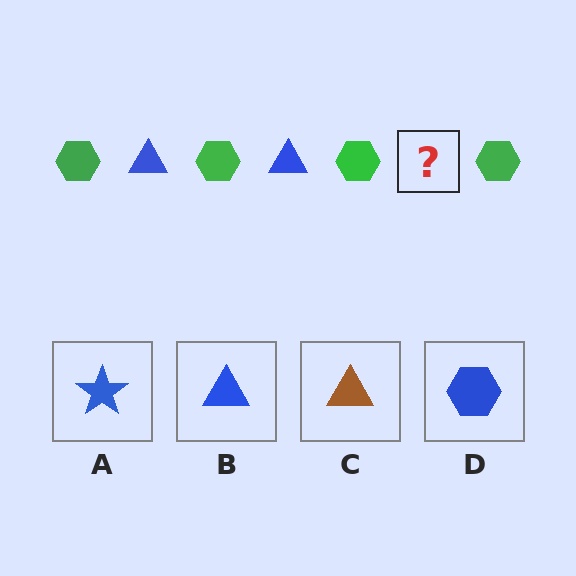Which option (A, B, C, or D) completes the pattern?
B.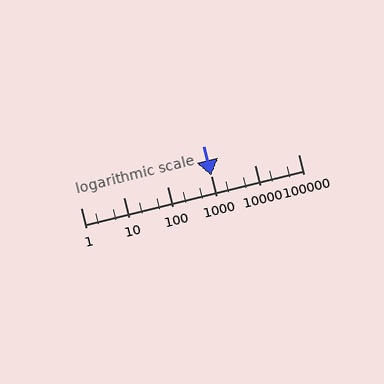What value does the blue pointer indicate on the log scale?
The pointer indicates approximately 980.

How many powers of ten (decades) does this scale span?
The scale spans 5 decades, from 1 to 100000.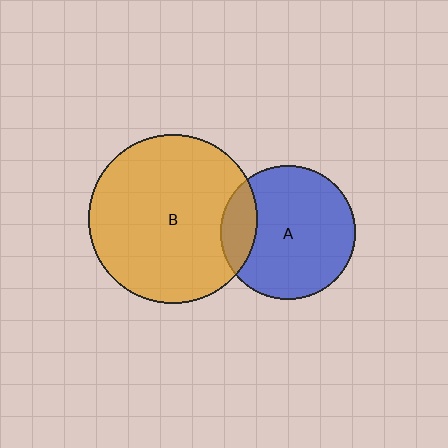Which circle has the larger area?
Circle B (orange).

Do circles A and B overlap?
Yes.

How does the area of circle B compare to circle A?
Approximately 1.6 times.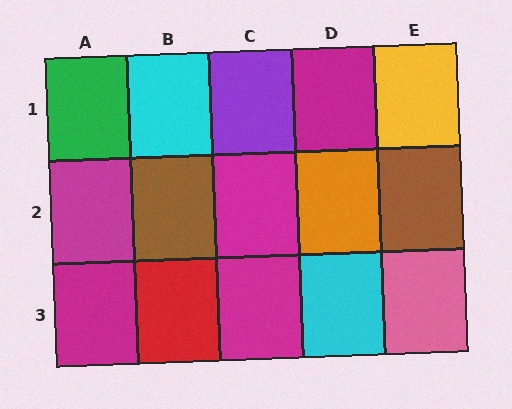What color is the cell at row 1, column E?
Yellow.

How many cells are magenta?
5 cells are magenta.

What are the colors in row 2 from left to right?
Magenta, brown, magenta, orange, brown.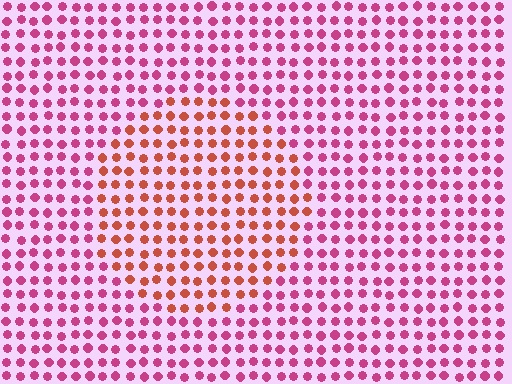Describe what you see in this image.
The image is filled with small magenta elements in a uniform arrangement. A circle-shaped region is visible where the elements are tinted to a slightly different hue, forming a subtle color boundary.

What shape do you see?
I see a circle.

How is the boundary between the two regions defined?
The boundary is defined purely by a slight shift in hue (about 40 degrees). Spacing, size, and orientation are identical on both sides.